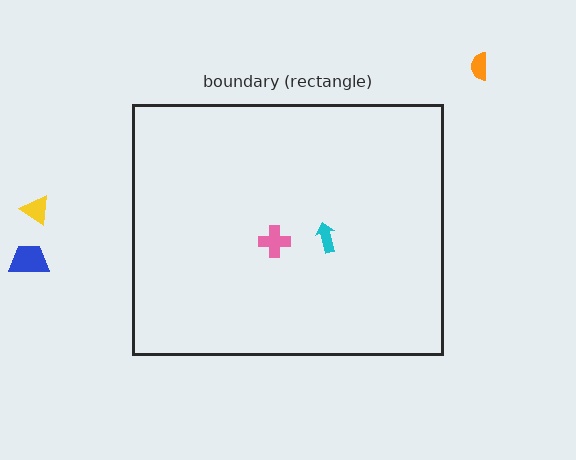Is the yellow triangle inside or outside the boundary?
Outside.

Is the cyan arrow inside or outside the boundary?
Inside.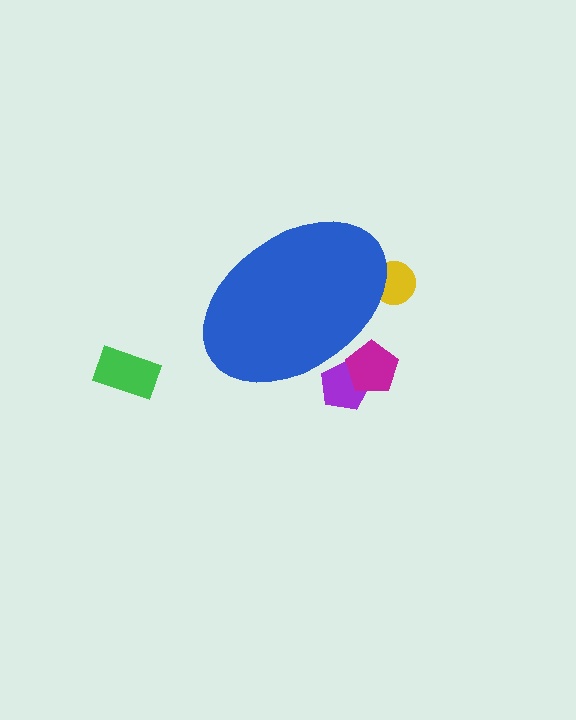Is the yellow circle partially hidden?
Yes, the yellow circle is partially hidden behind the blue ellipse.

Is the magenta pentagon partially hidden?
Yes, the magenta pentagon is partially hidden behind the blue ellipse.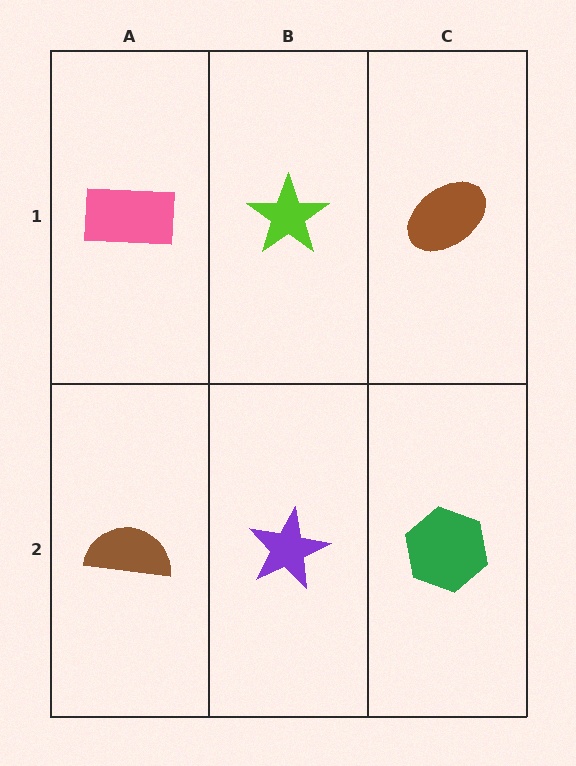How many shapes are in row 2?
3 shapes.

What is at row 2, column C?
A green hexagon.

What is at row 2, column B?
A purple star.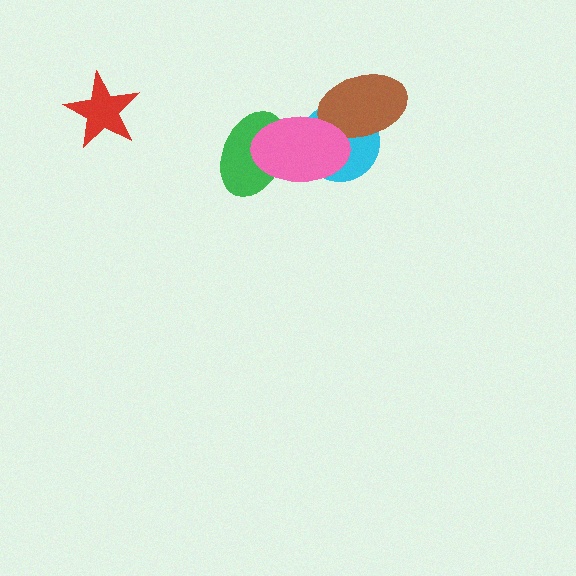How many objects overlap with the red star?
0 objects overlap with the red star.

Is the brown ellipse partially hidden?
Yes, it is partially covered by another shape.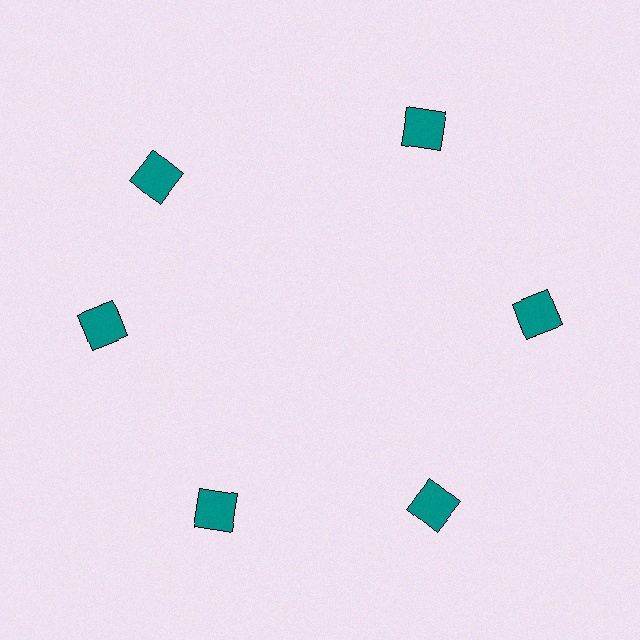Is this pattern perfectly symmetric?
No. The 6 teal squares are arranged in a ring, but one element near the 11 o'clock position is rotated out of alignment along the ring, breaking the 6-fold rotational symmetry.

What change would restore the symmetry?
The symmetry would be restored by rotating it back into even spacing with its neighbors so that all 6 squares sit at equal angles and equal distance from the center.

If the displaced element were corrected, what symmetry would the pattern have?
It would have 6-fold rotational symmetry — the pattern would map onto itself every 60 degrees.